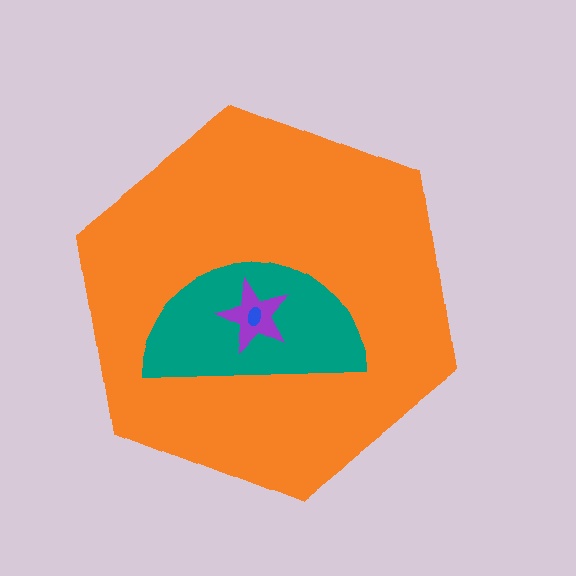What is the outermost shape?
The orange hexagon.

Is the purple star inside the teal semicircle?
Yes.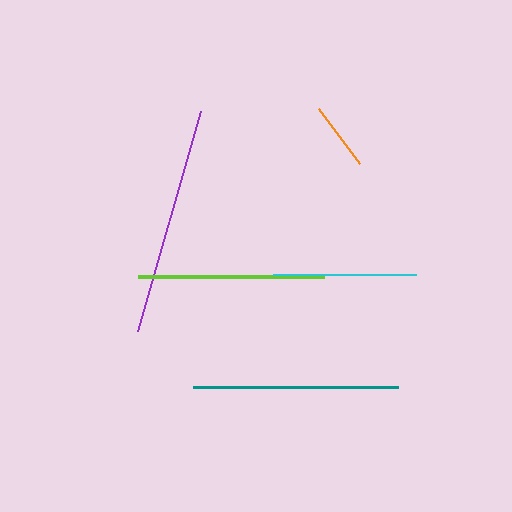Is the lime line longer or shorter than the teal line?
The teal line is longer than the lime line.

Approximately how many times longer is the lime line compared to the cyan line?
The lime line is approximately 1.3 times the length of the cyan line.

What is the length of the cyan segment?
The cyan segment is approximately 143 pixels long.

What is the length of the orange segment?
The orange segment is approximately 69 pixels long.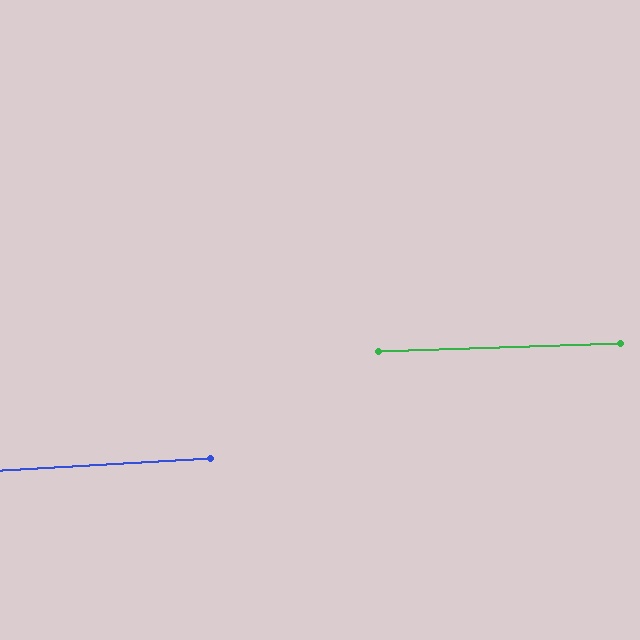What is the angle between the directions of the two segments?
Approximately 1 degree.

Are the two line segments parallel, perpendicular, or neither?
Parallel — their directions differ by only 1.2°.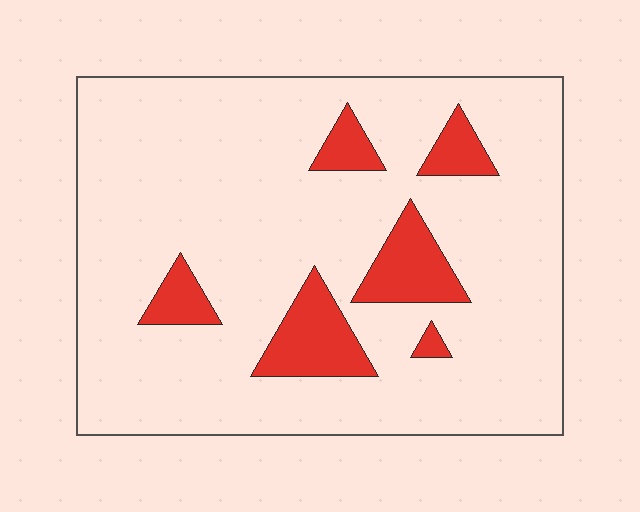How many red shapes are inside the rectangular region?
6.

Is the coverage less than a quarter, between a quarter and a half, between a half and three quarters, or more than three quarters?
Less than a quarter.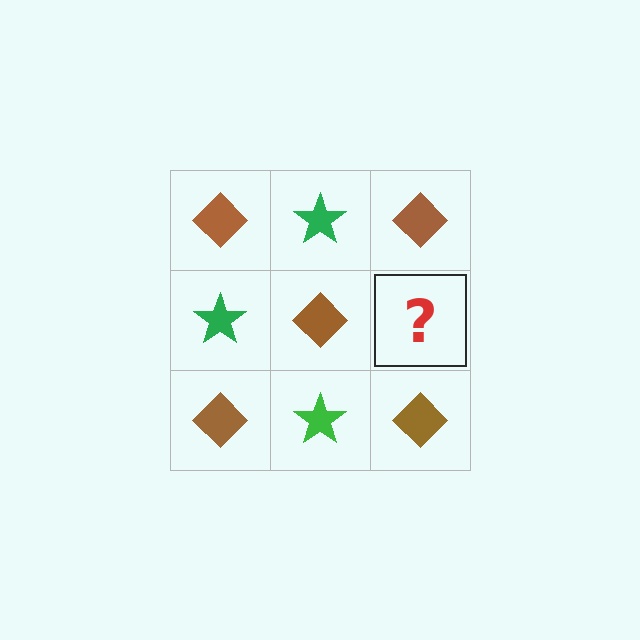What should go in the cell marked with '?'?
The missing cell should contain a green star.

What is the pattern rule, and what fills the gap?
The rule is that it alternates brown diamond and green star in a checkerboard pattern. The gap should be filled with a green star.